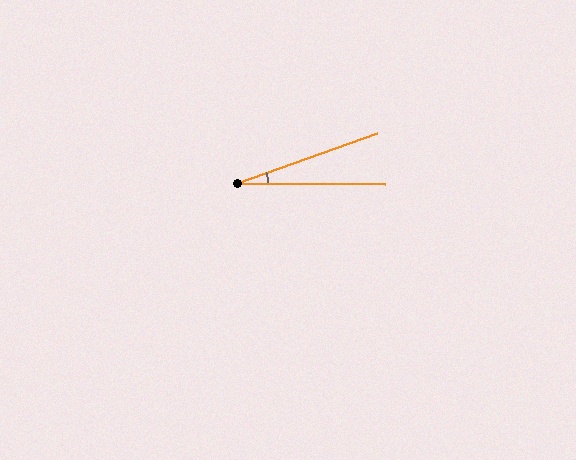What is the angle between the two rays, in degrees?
Approximately 20 degrees.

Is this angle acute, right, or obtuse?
It is acute.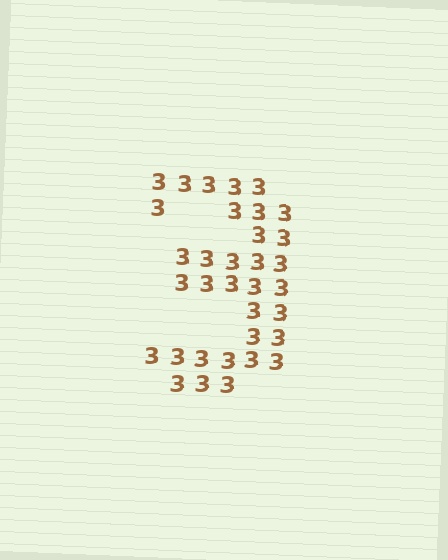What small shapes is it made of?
It is made of small digit 3's.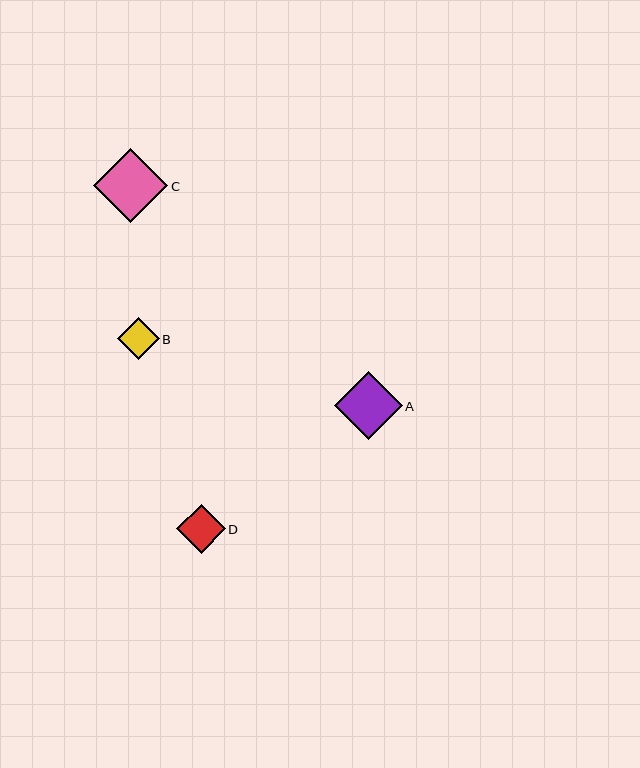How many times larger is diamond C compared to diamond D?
Diamond C is approximately 1.5 times the size of diamond D.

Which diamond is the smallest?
Diamond B is the smallest with a size of approximately 42 pixels.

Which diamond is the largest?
Diamond C is the largest with a size of approximately 74 pixels.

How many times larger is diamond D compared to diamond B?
Diamond D is approximately 1.2 times the size of diamond B.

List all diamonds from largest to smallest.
From largest to smallest: C, A, D, B.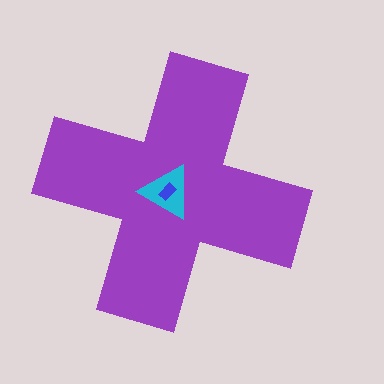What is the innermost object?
The blue rectangle.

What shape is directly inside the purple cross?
The cyan triangle.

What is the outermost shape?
The purple cross.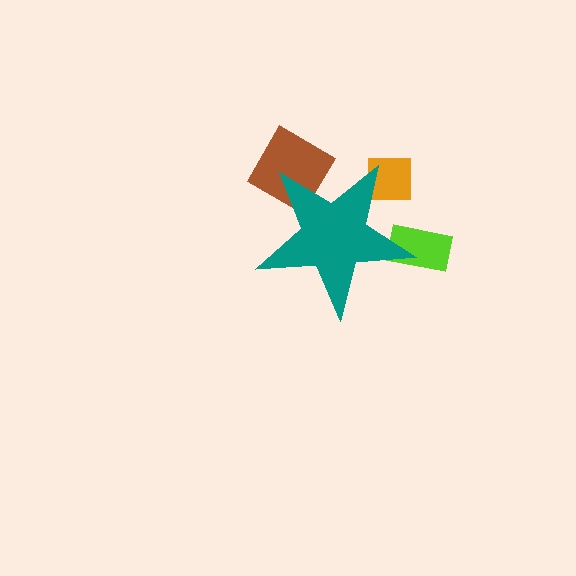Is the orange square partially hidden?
Yes, the orange square is partially hidden behind the teal star.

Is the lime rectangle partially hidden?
Yes, the lime rectangle is partially hidden behind the teal star.